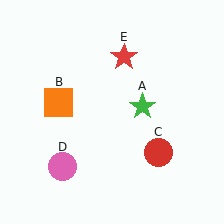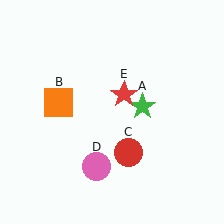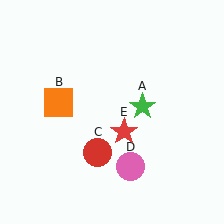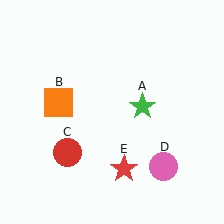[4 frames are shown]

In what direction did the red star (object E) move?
The red star (object E) moved down.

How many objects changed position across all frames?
3 objects changed position: red circle (object C), pink circle (object D), red star (object E).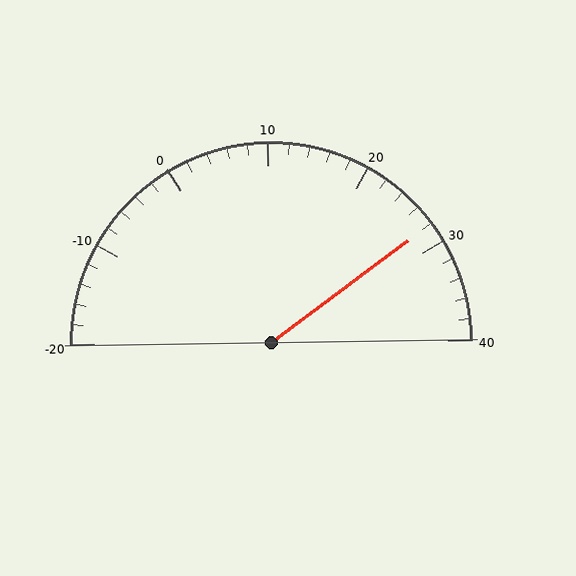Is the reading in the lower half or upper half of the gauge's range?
The reading is in the upper half of the range (-20 to 40).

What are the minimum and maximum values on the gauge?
The gauge ranges from -20 to 40.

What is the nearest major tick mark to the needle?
The nearest major tick mark is 30.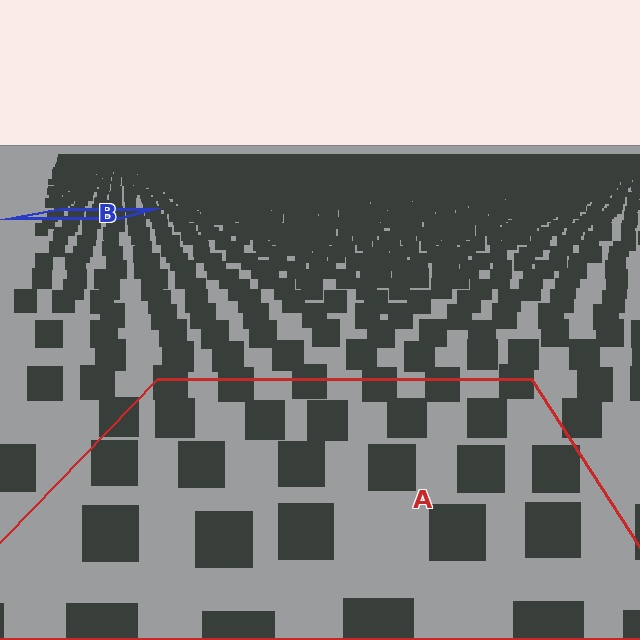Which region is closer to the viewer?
Region A is closer. The texture elements there are larger and more spread out.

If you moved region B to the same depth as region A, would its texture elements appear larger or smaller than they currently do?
They would appear larger. At a closer depth, the same texture elements are projected at a bigger on-screen size.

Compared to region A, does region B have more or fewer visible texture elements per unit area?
Region B has more texture elements per unit area — they are packed more densely because it is farther away.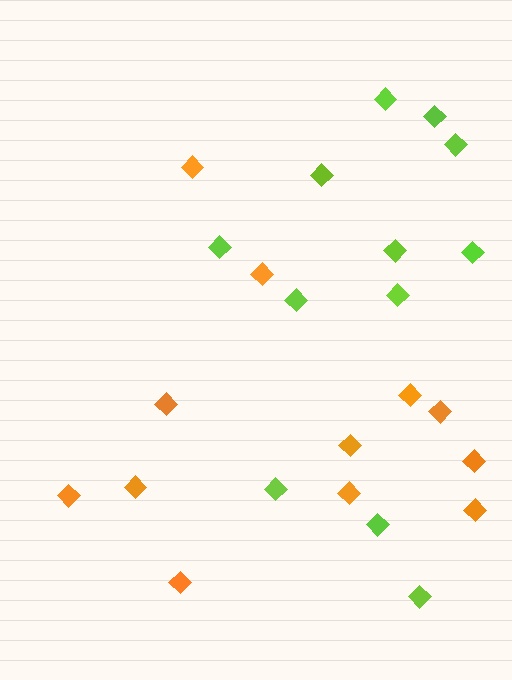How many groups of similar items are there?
There are 2 groups: one group of orange diamonds (12) and one group of lime diamonds (12).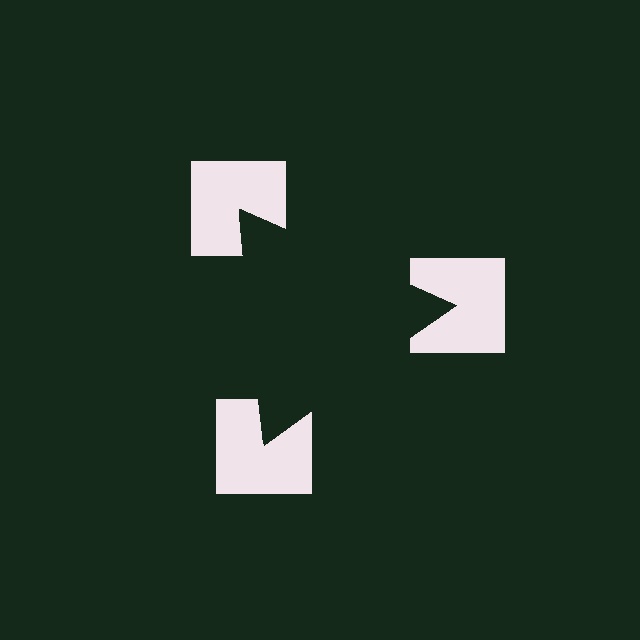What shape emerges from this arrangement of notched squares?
An illusory triangle — its edges are inferred from the aligned wedge cuts in the notched squares, not physically drawn.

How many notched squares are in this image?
There are 3 — one at each vertex of the illusory triangle.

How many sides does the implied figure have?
3 sides.